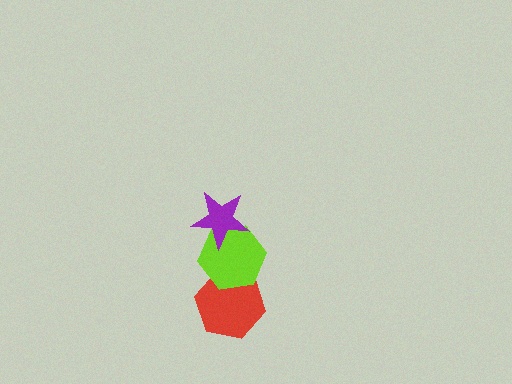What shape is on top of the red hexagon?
The lime hexagon is on top of the red hexagon.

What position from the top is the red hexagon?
The red hexagon is 3rd from the top.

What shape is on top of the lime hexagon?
The purple star is on top of the lime hexagon.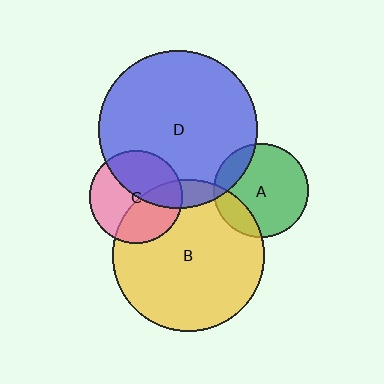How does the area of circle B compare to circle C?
Approximately 2.7 times.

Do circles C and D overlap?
Yes.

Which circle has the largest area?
Circle D (blue).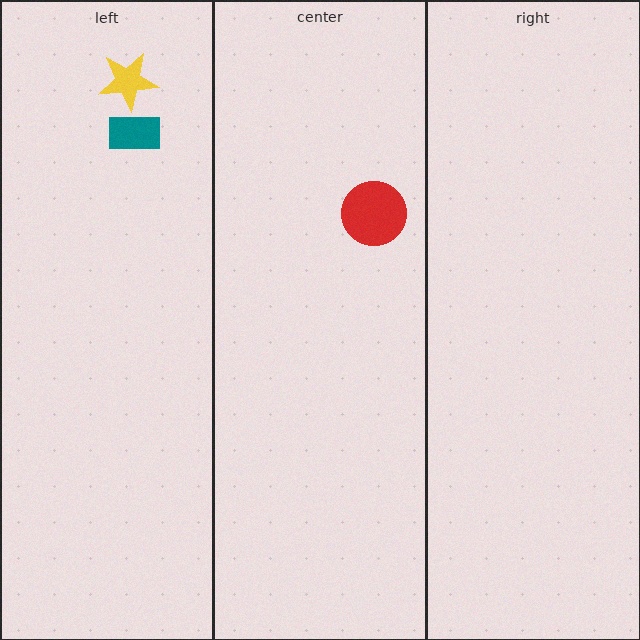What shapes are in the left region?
The teal rectangle, the yellow star.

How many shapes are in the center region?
1.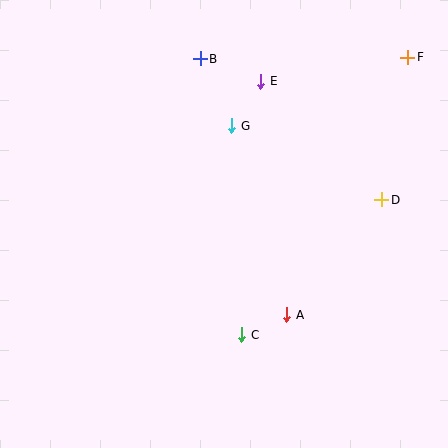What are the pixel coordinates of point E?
Point E is at (261, 81).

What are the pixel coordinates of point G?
Point G is at (232, 126).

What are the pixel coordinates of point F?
Point F is at (408, 57).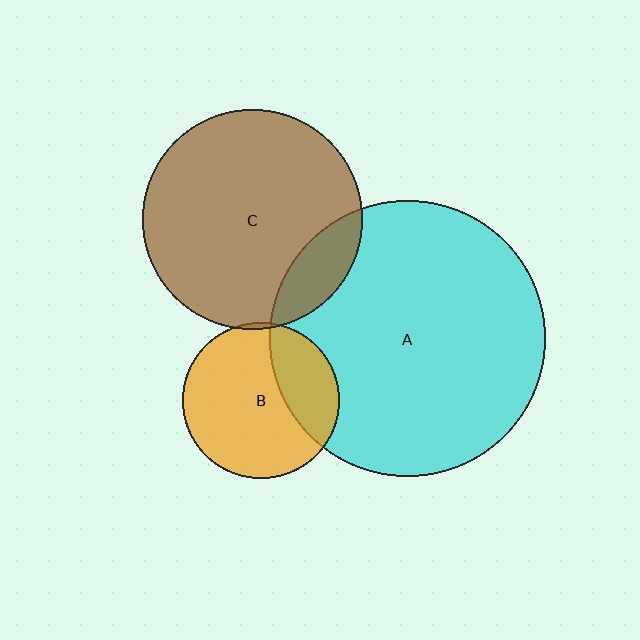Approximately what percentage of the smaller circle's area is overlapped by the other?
Approximately 30%.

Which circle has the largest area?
Circle A (cyan).